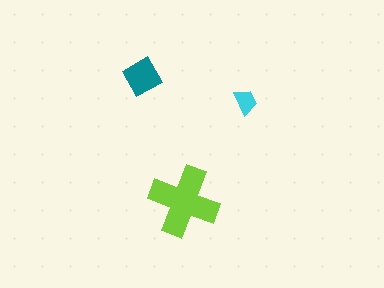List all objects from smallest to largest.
The cyan trapezoid, the teal square, the lime cross.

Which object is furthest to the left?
The teal square is leftmost.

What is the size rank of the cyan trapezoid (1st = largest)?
3rd.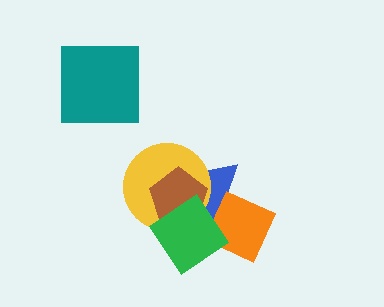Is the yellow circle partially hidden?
Yes, it is partially covered by another shape.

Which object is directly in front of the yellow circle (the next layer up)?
The brown pentagon is directly in front of the yellow circle.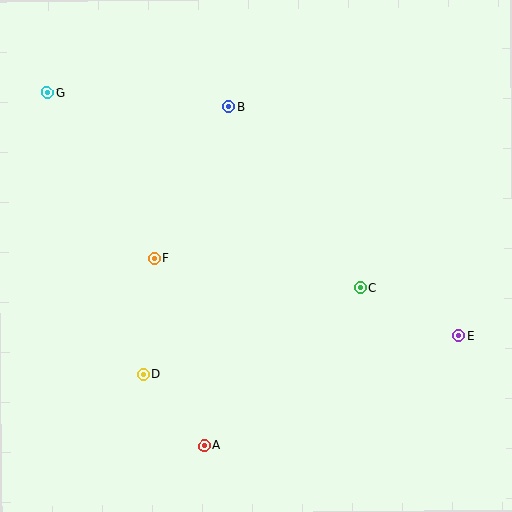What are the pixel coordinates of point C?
Point C is at (360, 288).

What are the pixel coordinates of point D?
Point D is at (143, 374).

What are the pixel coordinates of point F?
Point F is at (154, 258).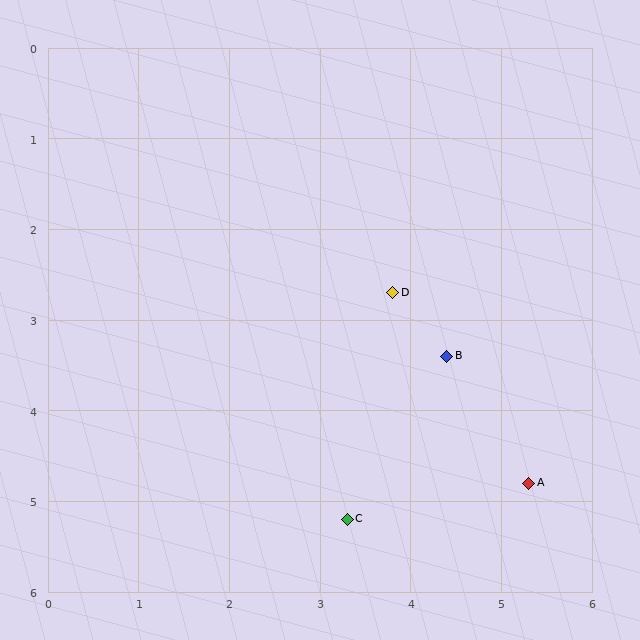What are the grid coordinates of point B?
Point B is at approximately (4.4, 3.4).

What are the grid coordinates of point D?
Point D is at approximately (3.8, 2.7).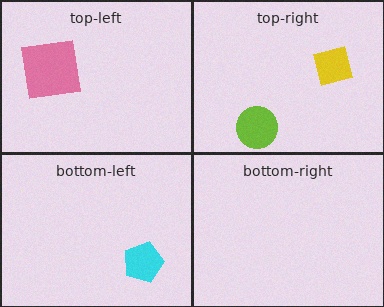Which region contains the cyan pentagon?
The bottom-left region.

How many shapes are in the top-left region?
1.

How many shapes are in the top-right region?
2.